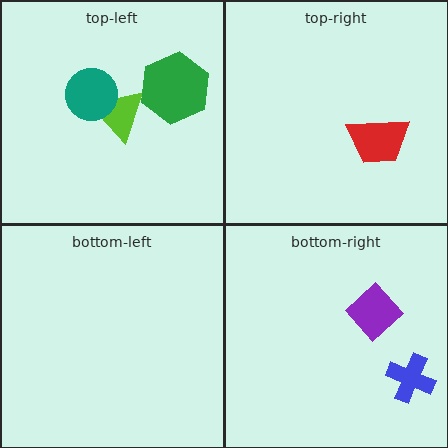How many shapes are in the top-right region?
1.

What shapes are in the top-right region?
The red trapezoid.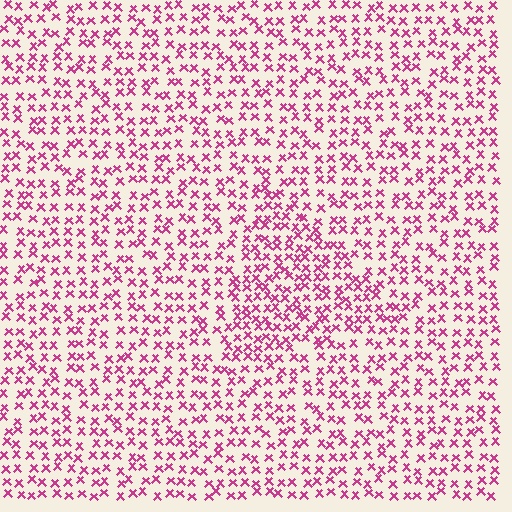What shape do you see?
I see a triangle.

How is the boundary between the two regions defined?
The boundary is defined by a change in element density (approximately 1.5x ratio). All elements are the same color, size, and shape.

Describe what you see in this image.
The image contains small magenta elements arranged at two different densities. A triangle-shaped region is visible where the elements are more densely packed than the surrounding area.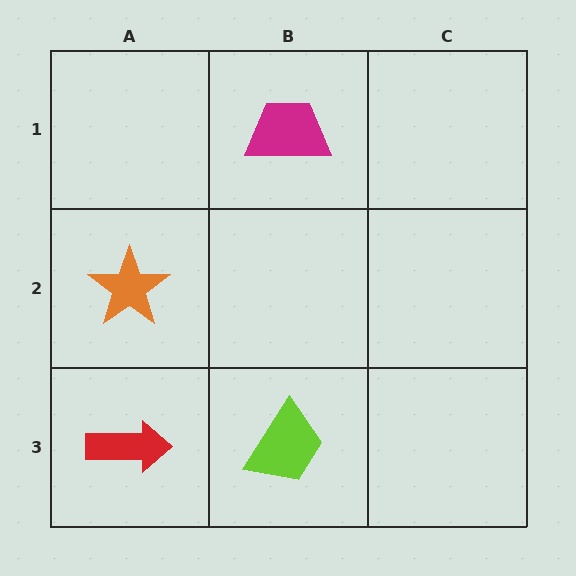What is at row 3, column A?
A red arrow.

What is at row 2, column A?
An orange star.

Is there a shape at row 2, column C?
No, that cell is empty.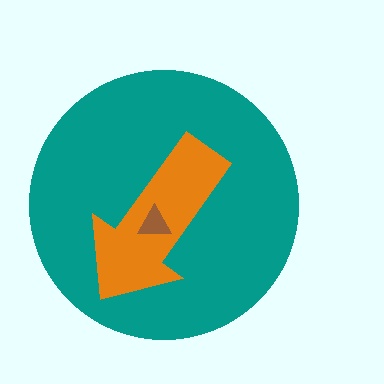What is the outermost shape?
The teal circle.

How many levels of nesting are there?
3.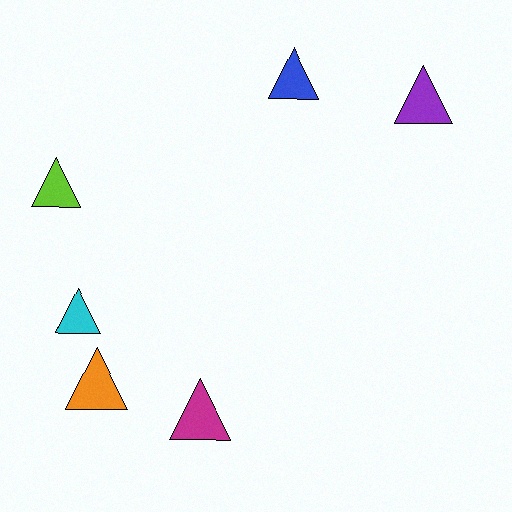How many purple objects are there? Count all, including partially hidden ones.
There is 1 purple object.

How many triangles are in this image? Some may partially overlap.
There are 6 triangles.